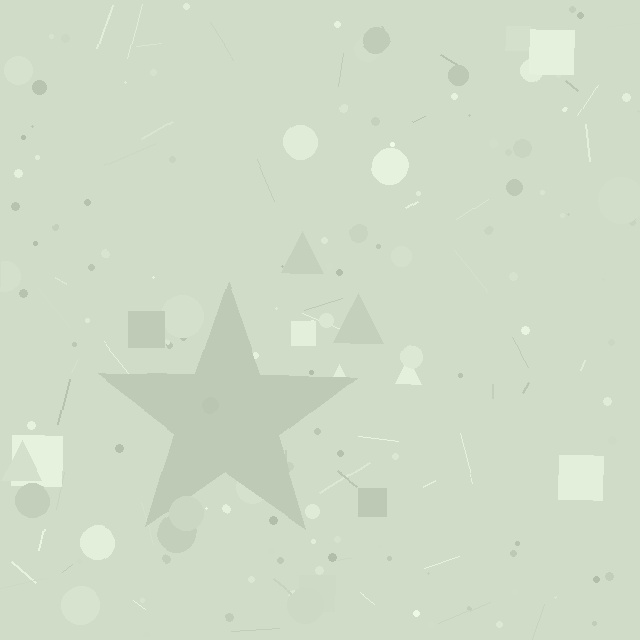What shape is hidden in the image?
A star is hidden in the image.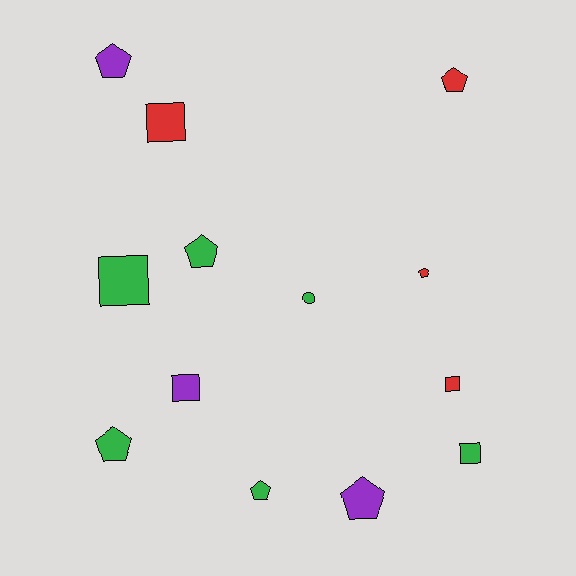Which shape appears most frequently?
Pentagon, with 7 objects.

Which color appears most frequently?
Green, with 6 objects.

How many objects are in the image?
There are 13 objects.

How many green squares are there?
There are 2 green squares.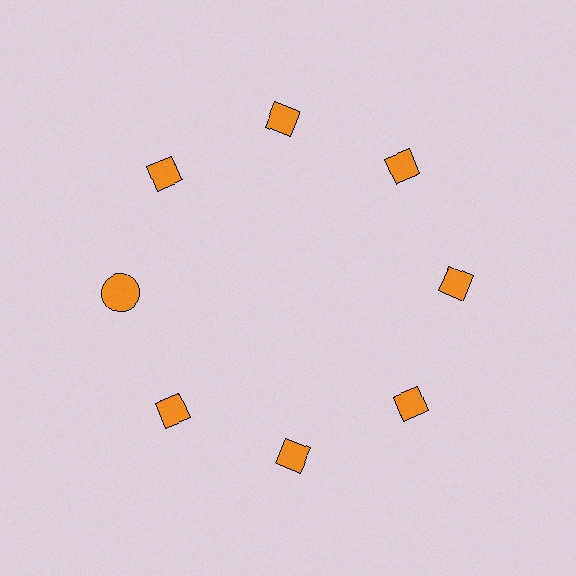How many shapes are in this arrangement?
There are 8 shapes arranged in a ring pattern.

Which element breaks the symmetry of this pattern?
The orange circle at roughly the 9 o'clock position breaks the symmetry. All other shapes are orange diamonds.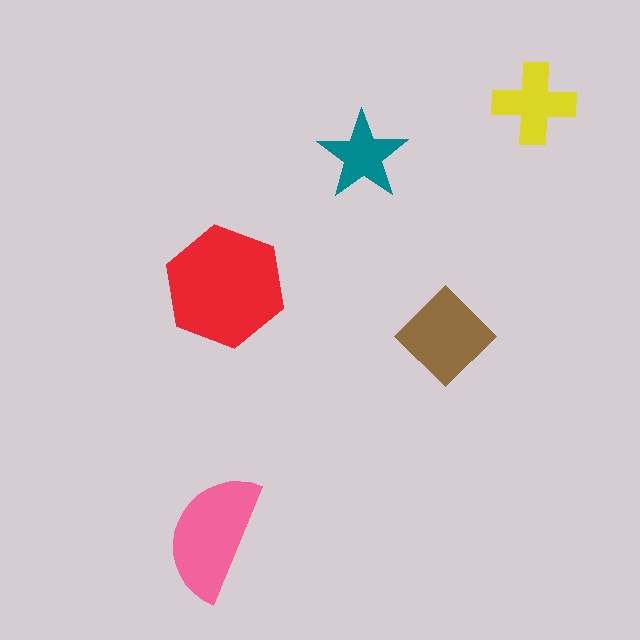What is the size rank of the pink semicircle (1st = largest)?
2nd.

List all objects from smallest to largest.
The teal star, the yellow cross, the brown diamond, the pink semicircle, the red hexagon.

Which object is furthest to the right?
The yellow cross is rightmost.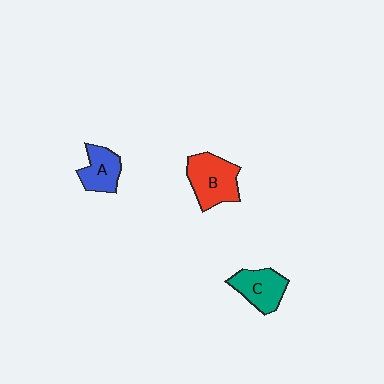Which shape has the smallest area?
Shape A (blue).